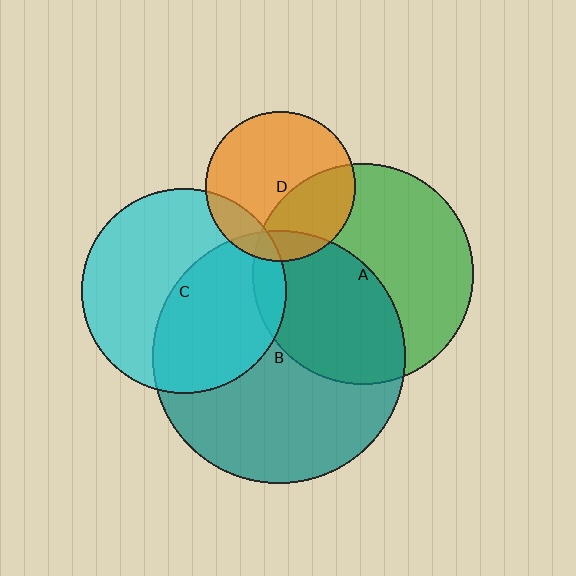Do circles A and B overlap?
Yes.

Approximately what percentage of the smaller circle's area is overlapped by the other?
Approximately 45%.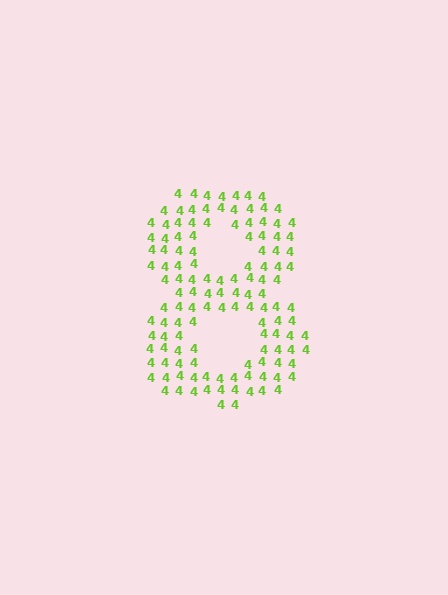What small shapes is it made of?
It is made of small digit 4's.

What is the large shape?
The large shape is the digit 8.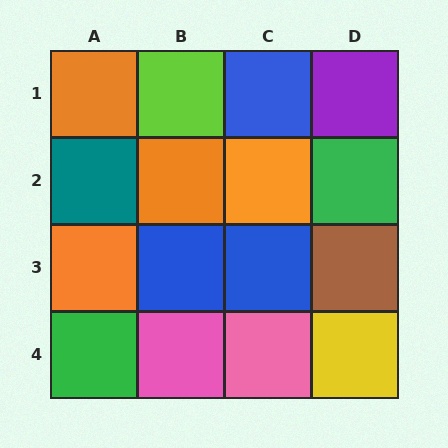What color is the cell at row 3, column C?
Blue.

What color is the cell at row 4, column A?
Green.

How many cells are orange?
4 cells are orange.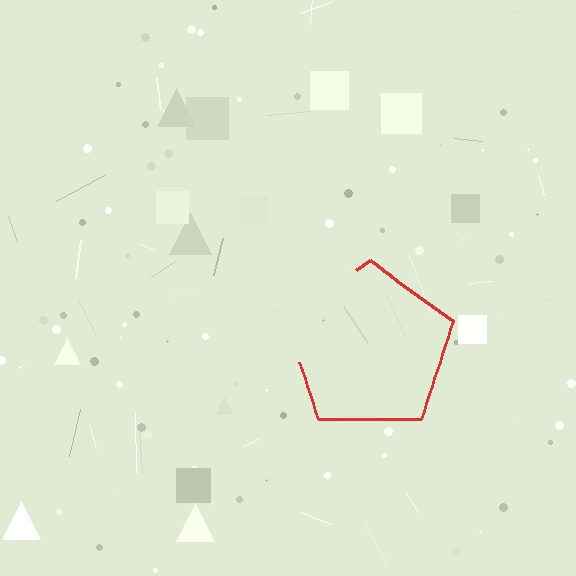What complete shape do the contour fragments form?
The contour fragments form a pentagon.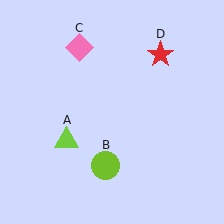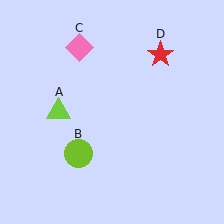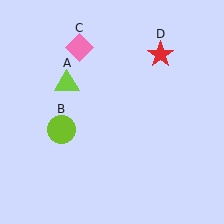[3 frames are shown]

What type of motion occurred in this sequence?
The lime triangle (object A), lime circle (object B) rotated clockwise around the center of the scene.